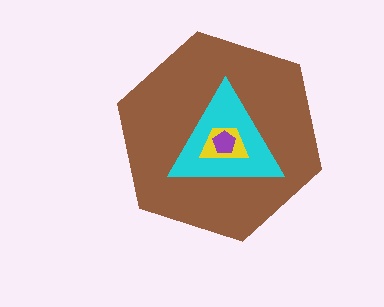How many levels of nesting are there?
4.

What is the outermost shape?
The brown hexagon.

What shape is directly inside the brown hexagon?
The cyan triangle.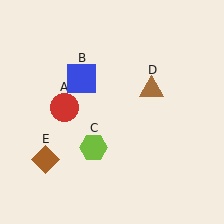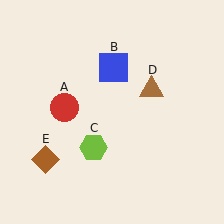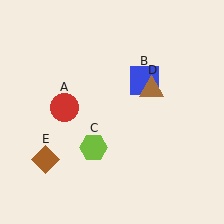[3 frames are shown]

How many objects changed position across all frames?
1 object changed position: blue square (object B).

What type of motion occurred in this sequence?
The blue square (object B) rotated clockwise around the center of the scene.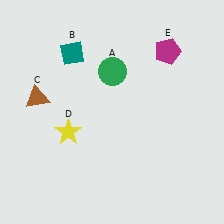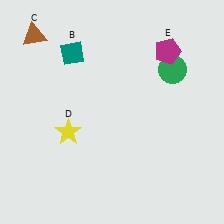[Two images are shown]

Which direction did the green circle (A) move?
The green circle (A) moved right.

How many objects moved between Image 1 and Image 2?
2 objects moved between the two images.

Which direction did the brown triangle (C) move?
The brown triangle (C) moved up.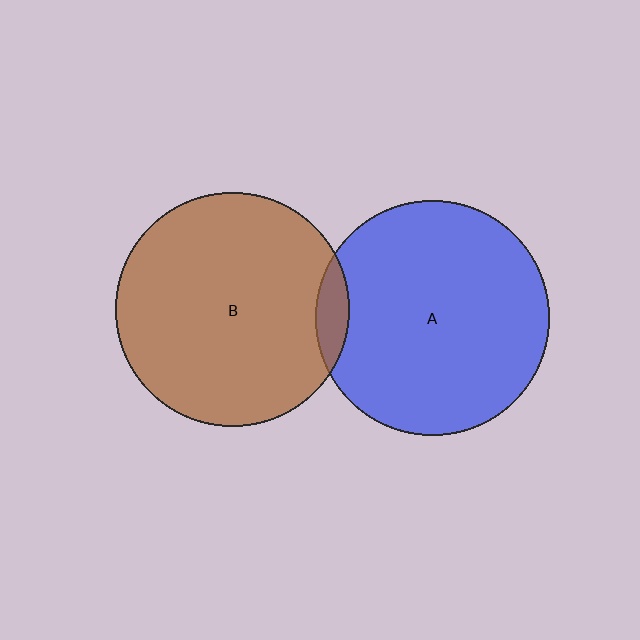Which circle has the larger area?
Circle A (blue).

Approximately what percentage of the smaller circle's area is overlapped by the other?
Approximately 5%.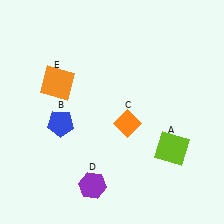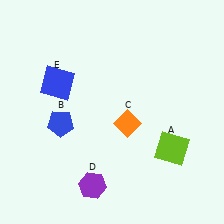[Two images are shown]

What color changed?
The square (E) changed from orange in Image 1 to blue in Image 2.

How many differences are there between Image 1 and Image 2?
There is 1 difference between the two images.